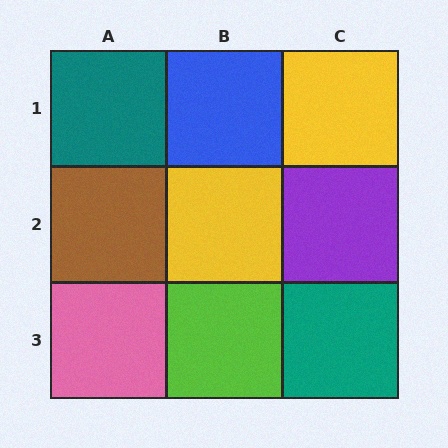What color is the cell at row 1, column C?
Yellow.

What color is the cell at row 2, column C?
Purple.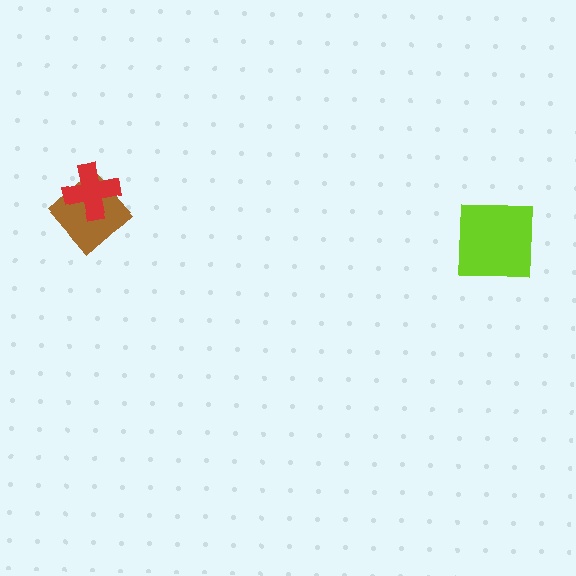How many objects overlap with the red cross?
1 object overlaps with the red cross.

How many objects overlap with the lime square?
0 objects overlap with the lime square.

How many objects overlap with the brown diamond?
1 object overlaps with the brown diamond.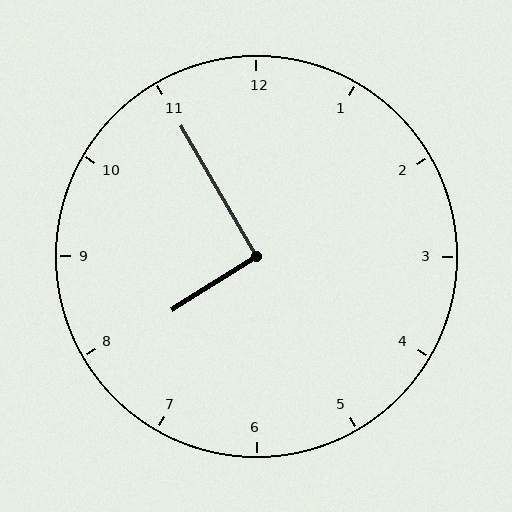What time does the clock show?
7:55.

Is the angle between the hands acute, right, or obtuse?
It is right.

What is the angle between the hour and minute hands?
Approximately 92 degrees.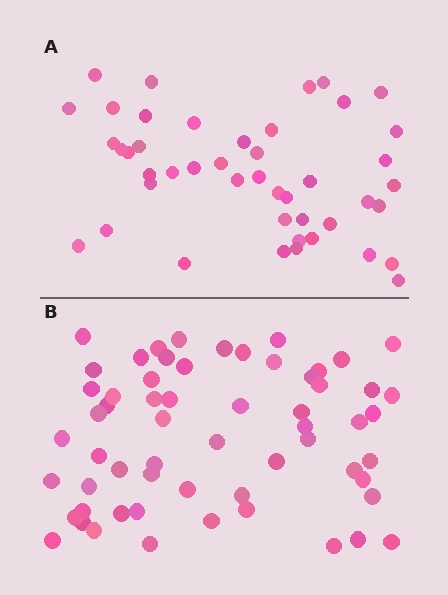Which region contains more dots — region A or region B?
Region B (the bottom region) has more dots.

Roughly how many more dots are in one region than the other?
Region B has approximately 15 more dots than region A.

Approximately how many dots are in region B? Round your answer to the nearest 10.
About 60 dots.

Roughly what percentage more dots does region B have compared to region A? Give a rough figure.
About 35% more.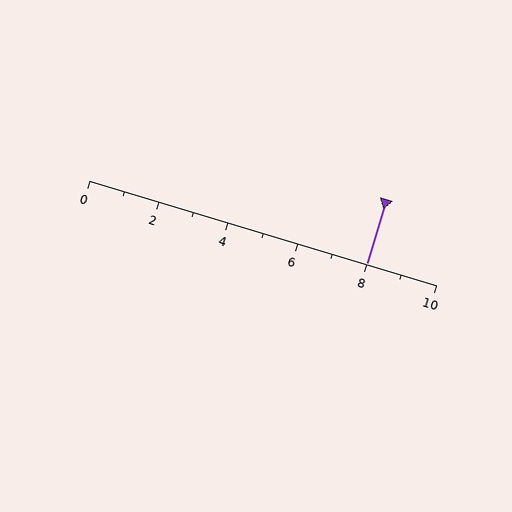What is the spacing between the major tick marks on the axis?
The major ticks are spaced 2 apart.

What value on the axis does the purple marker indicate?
The marker indicates approximately 8.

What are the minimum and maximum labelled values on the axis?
The axis runs from 0 to 10.